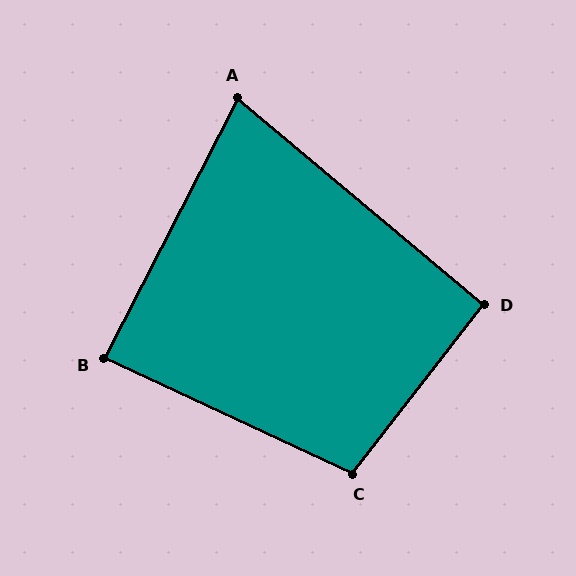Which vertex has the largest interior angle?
C, at approximately 103 degrees.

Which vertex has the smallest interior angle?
A, at approximately 77 degrees.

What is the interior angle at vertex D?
Approximately 92 degrees (approximately right).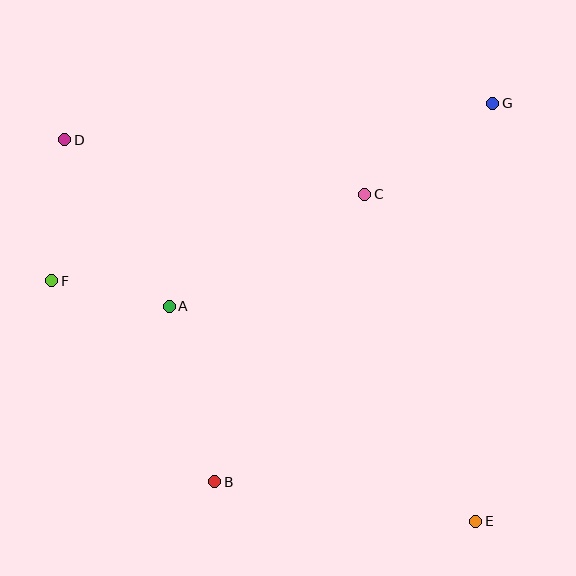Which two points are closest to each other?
Points A and F are closest to each other.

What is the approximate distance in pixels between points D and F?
The distance between D and F is approximately 142 pixels.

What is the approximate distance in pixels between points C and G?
The distance between C and G is approximately 157 pixels.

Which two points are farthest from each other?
Points D and E are farthest from each other.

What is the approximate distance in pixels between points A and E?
The distance between A and E is approximately 374 pixels.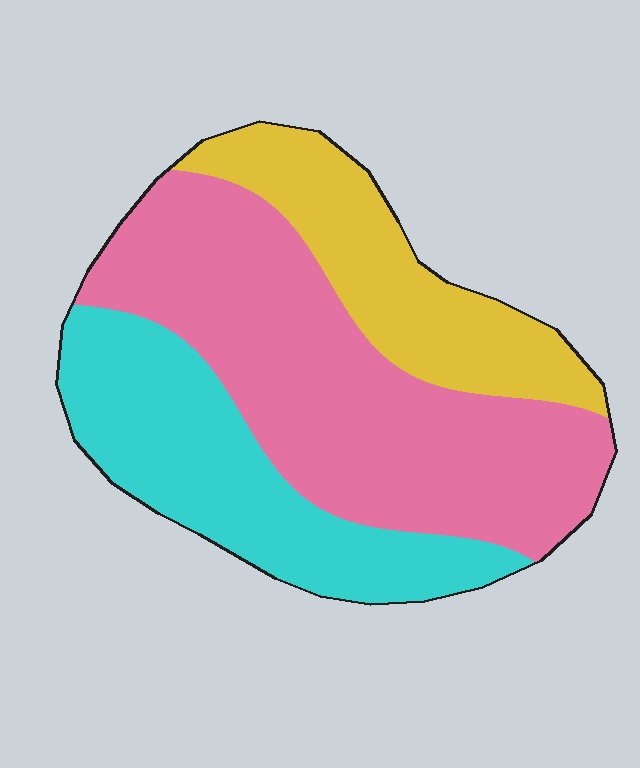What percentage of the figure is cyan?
Cyan takes up about one quarter (1/4) of the figure.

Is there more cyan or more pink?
Pink.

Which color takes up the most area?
Pink, at roughly 50%.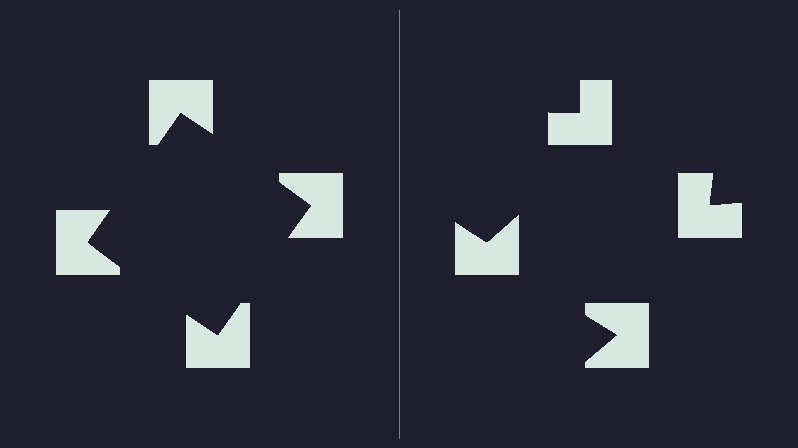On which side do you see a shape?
An illusory square appears on the left side. On the right side the wedge cuts are rotated, so no coherent shape forms.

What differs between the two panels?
The notched squares are positioned identically on both sides; only the wedge orientations differ. On the left they align to a square; on the right they are misaligned.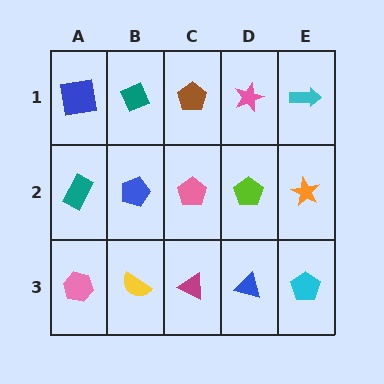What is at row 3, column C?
A magenta triangle.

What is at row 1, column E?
A cyan arrow.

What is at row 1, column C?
A brown pentagon.